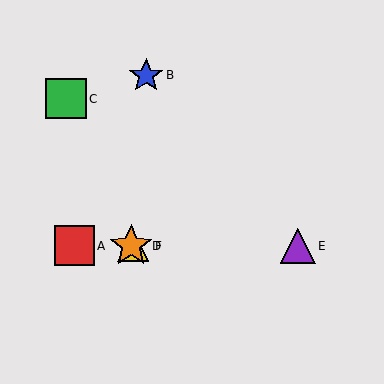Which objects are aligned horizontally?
Objects A, D, E, F are aligned horizontally.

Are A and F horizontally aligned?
Yes, both are at y≈246.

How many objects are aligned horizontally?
4 objects (A, D, E, F) are aligned horizontally.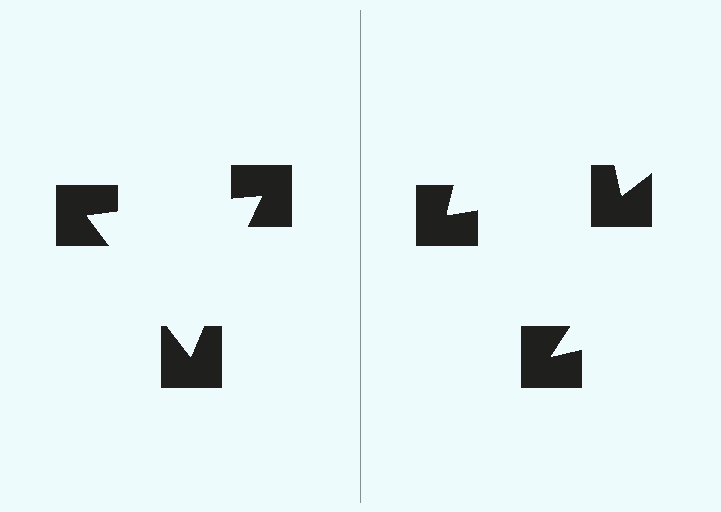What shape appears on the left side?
An illusory triangle.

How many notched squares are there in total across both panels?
6 — 3 on each side.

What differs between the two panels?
The notched squares are positioned identically on both sides; only the wedge orientations differ. On the left they align to a triangle; on the right they are misaligned.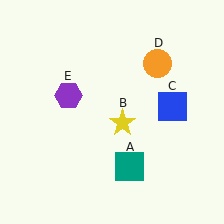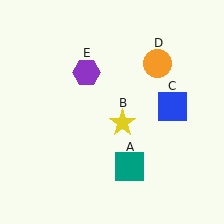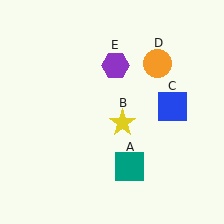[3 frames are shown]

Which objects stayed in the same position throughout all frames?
Teal square (object A) and yellow star (object B) and blue square (object C) and orange circle (object D) remained stationary.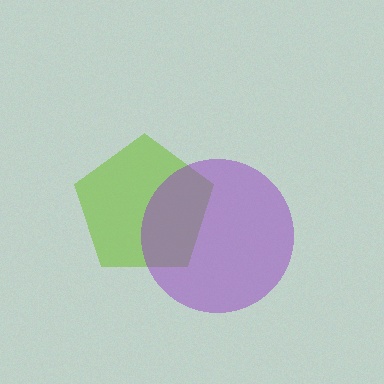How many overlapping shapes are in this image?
There are 2 overlapping shapes in the image.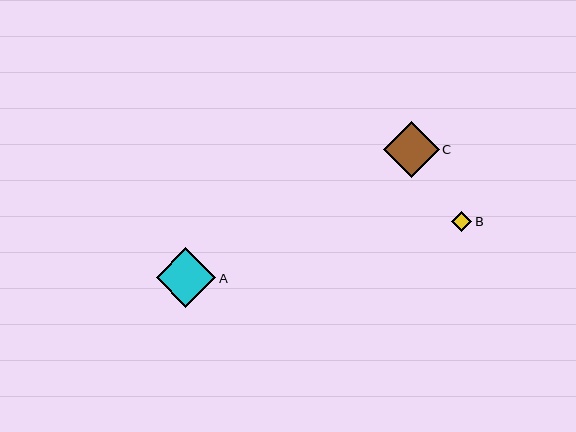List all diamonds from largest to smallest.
From largest to smallest: A, C, B.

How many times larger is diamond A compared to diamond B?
Diamond A is approximately 2.9 times the size of diamond B.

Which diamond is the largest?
Diamond A is the largest with a size of approximately 60 pixels.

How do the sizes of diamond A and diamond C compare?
Diamond A and diamond C are approximately the same size.